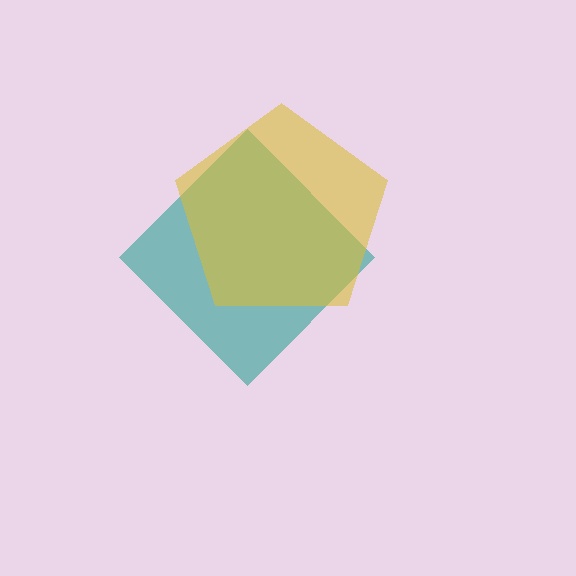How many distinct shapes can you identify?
There are 2 distinct shapes: a teal diamond, a yellow pentagon.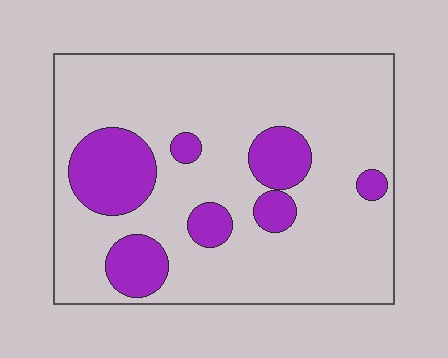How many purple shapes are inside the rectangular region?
7.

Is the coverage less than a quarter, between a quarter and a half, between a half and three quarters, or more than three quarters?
Less than a quarter.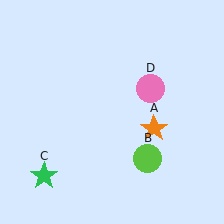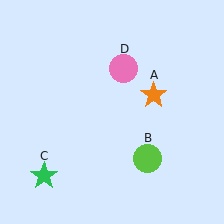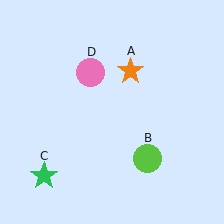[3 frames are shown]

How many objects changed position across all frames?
2 objects changed position: orange star (object A), pink circle (object D).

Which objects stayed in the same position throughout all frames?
Lime circle (object B) and green star (object C) remained stationary.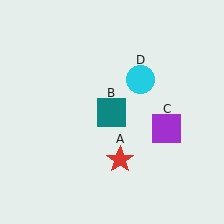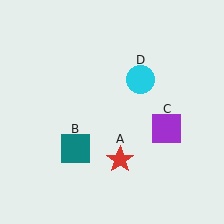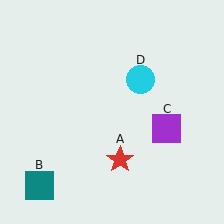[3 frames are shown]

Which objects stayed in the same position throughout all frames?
Red star (object A) and purple square (object C) and cyan circle (object D) remained stationary.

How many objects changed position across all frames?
1 object changed position: teal square (object B).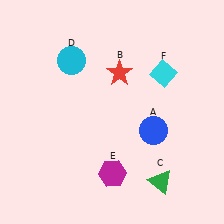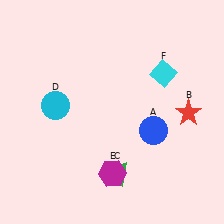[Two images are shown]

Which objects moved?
The objects that moved are: the red star (B), the green triangle (C), the cyan circle (D).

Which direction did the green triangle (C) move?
The green triangle (C) moved left.